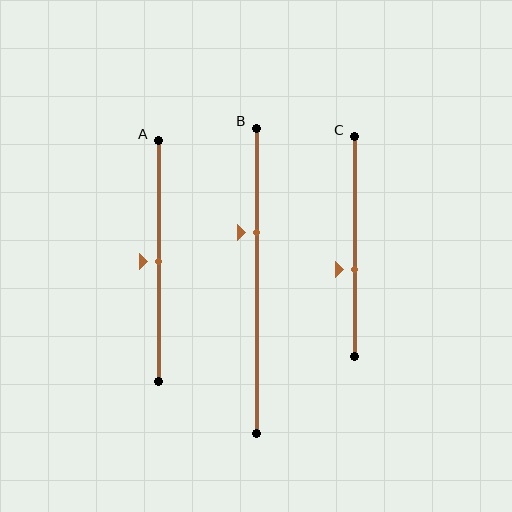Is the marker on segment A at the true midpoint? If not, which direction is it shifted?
Yes, the marker on segment A is at the true midpoint.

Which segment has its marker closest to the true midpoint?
Segment A has its marker closest to the true midpoint.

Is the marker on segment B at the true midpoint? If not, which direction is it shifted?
No, the marker on segment B is shifted upward by about 16% of the segment length.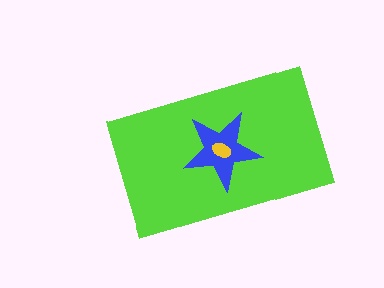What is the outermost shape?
The lime rectangle.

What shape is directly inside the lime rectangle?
The blue star.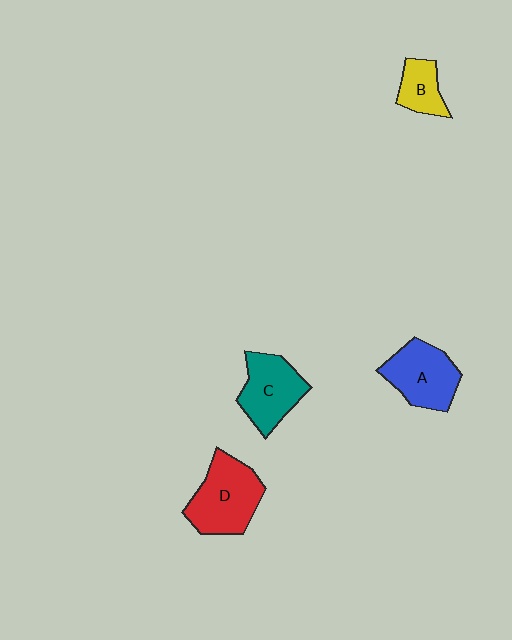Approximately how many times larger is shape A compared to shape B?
Approximately 1.8 times.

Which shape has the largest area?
Shape D (red).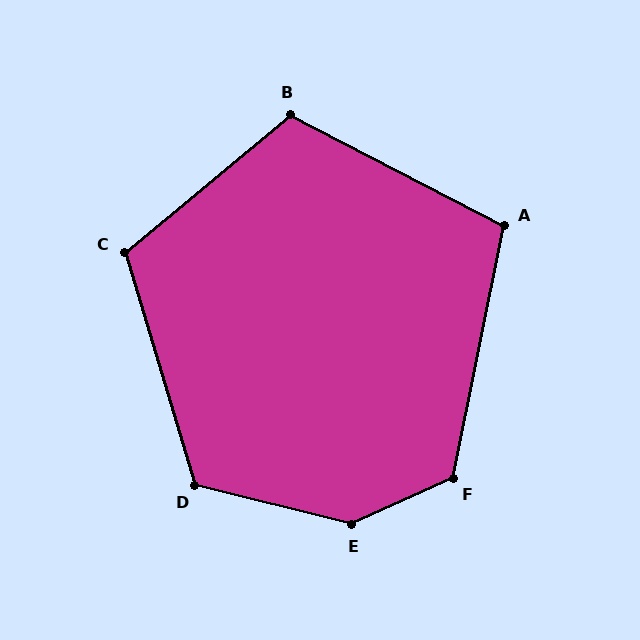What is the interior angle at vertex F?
Approximately 126 degrees (obtuse).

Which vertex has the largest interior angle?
E, at approximately 141 degrees.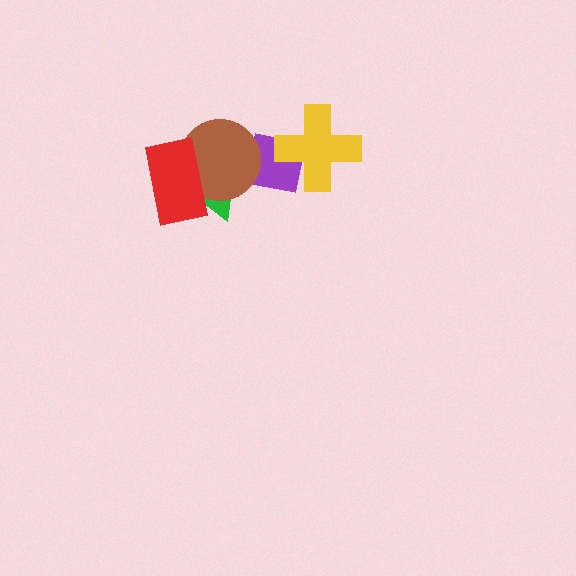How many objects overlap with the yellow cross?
1 object overlaps with the yellow cross.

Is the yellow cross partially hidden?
No, no other shape covers it.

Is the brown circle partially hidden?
Yes, it is partially covered by another shape.